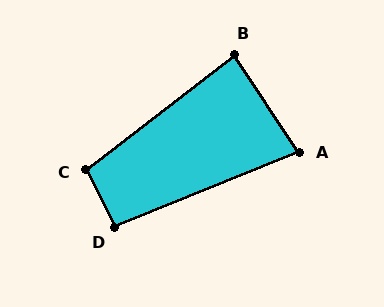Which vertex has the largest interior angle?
C, at approximately 102 degrees.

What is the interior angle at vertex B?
Approximately 86 degrees (approximately right).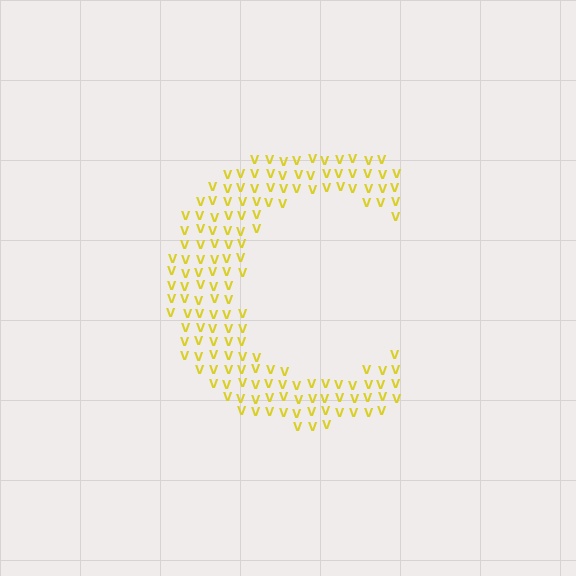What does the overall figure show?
The overall figure shows the letter C.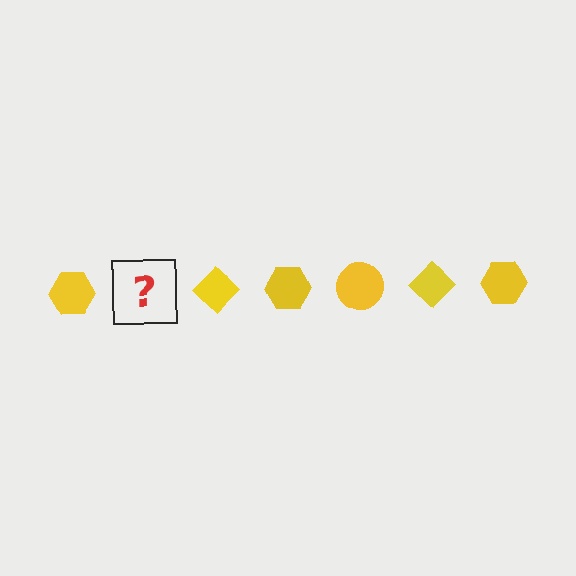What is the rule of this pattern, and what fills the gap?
The rule is that the pattern cycles through hexagon, circle, diamond shapes in yellow. The gap should be filled with a yellow circle.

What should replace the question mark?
The question mark should be replaced with a yellow circle.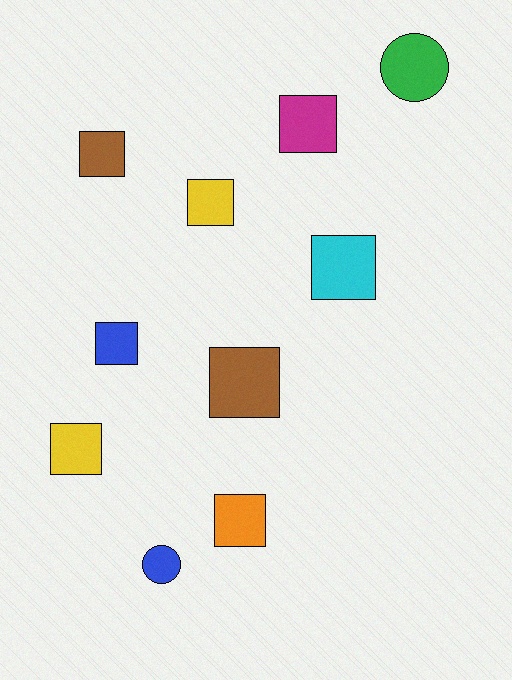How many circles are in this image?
There are 2 circles.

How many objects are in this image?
There are 10 objects.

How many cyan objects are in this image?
There is 1 cyan object.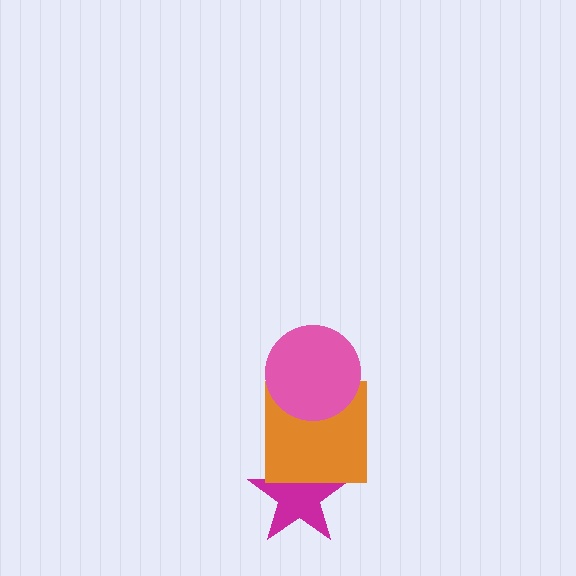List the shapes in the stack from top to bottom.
From top to bottom: the pink circle, the orange square, the magenta star.